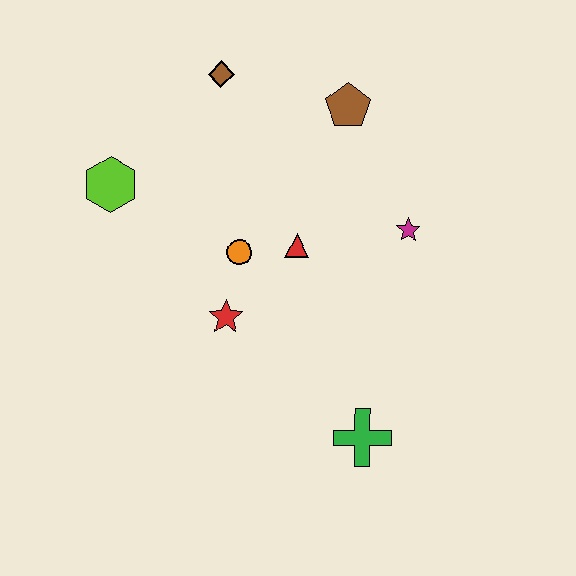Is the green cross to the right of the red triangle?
Yes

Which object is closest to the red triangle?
The orange circle is closest to the red triangle.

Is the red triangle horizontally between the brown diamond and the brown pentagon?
Yes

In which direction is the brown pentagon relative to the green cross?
The brown pentagon is above the green cross.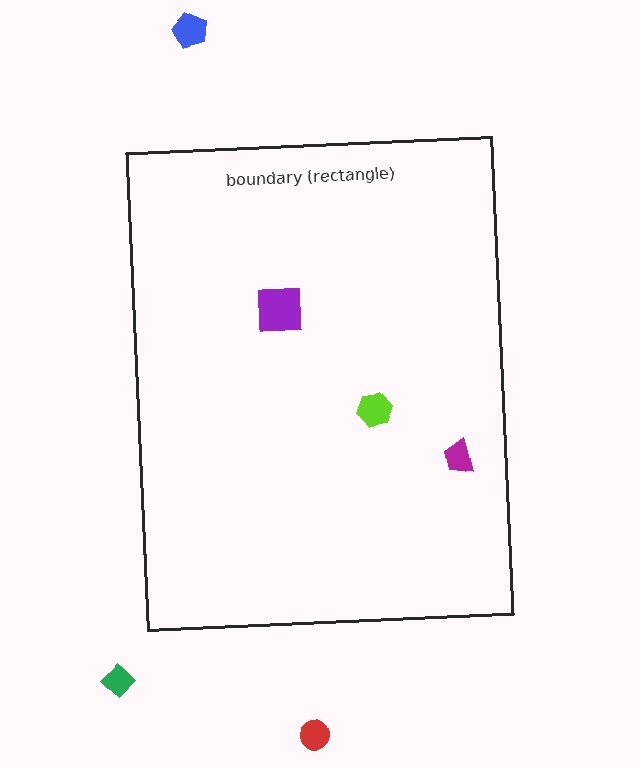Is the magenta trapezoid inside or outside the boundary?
Inside.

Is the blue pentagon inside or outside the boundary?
Outside.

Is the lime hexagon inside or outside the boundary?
Inside.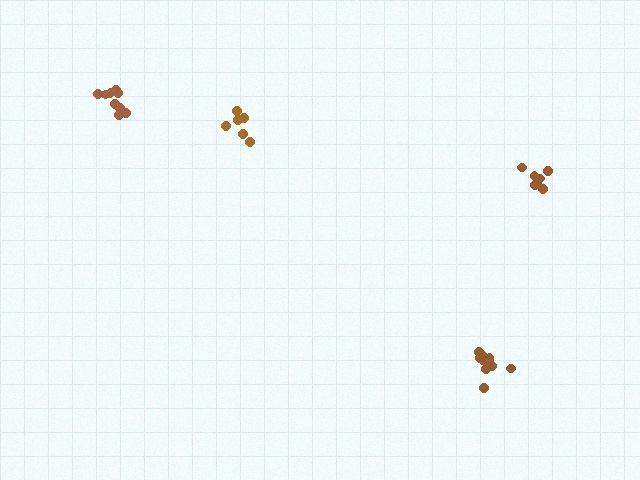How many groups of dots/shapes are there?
There are 4 groups.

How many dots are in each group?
Group 1: 10 dots, Group 2: 7 dots, Group 3: 9 dots, Group 4: 6 dots (32 total).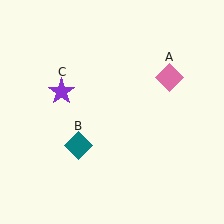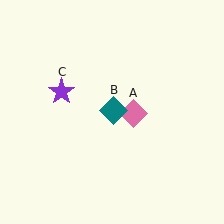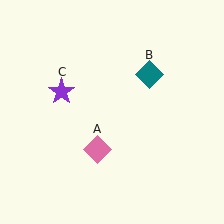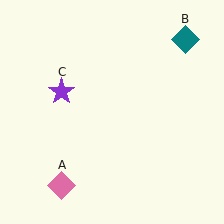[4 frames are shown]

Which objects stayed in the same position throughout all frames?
Purple star (object C) remained stationary.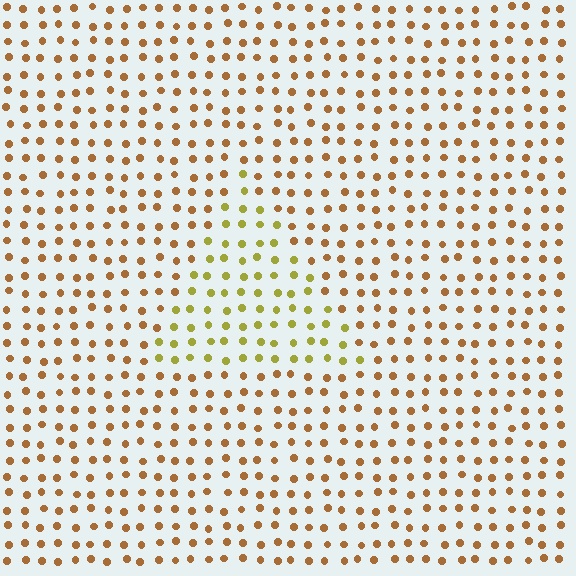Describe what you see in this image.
The image is filled with small brown elements in a uniform arrangement. A triangle-shaped region is visible where the elements are tinted to a slightly different hue, forming a subtle color boundary.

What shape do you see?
I see a triangle.